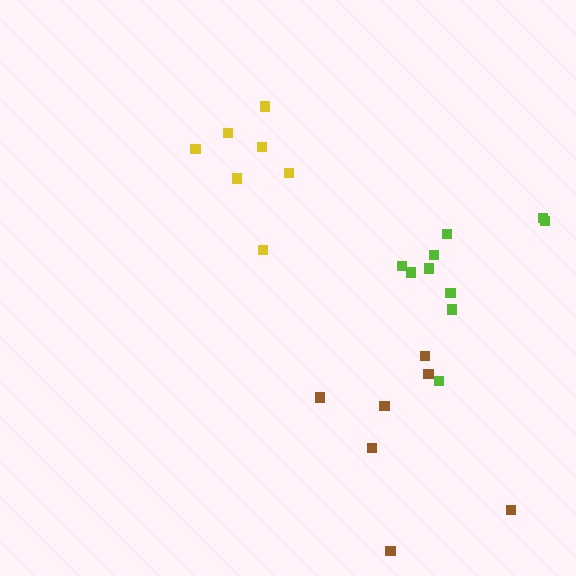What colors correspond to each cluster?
The clusters are colored: brown, yellow, lime.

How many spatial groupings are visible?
There are 3 spatial groupings.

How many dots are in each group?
Group 1: 7 dots, Group 2: 7 dots, Group 3: 10 dots (24 total).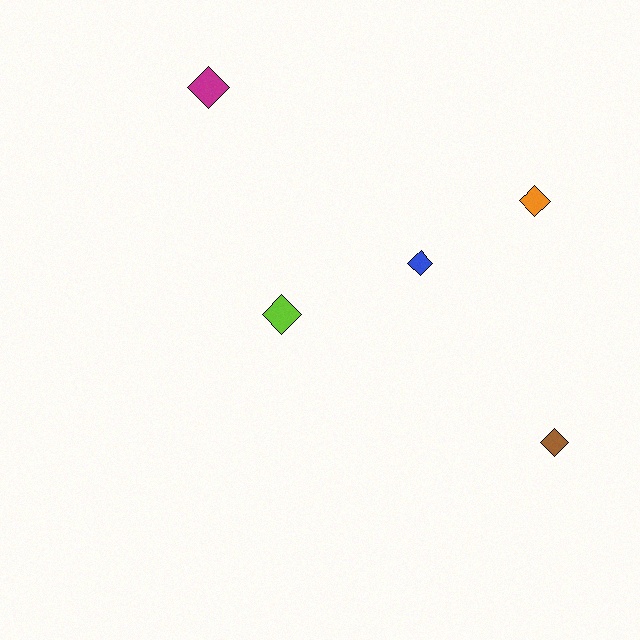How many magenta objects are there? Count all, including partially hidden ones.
There is 1 magenta object.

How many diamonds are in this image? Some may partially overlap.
There are 5 diamonds.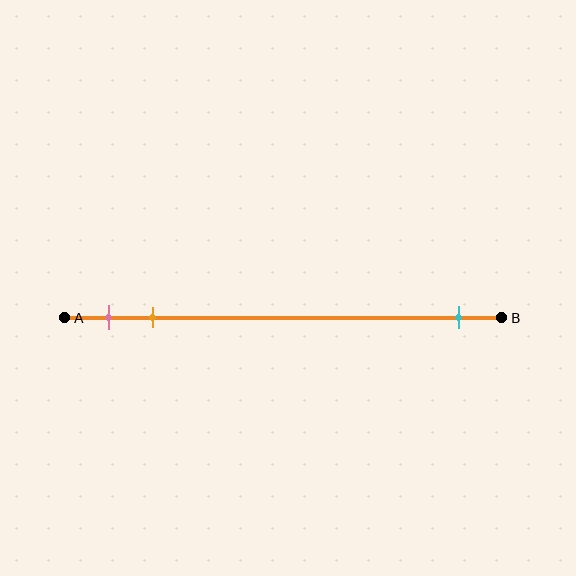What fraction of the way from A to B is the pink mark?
The pink mark is approximately 10% (0.1) of the way from A to B.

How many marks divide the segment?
There are 3 marks dividing the segment.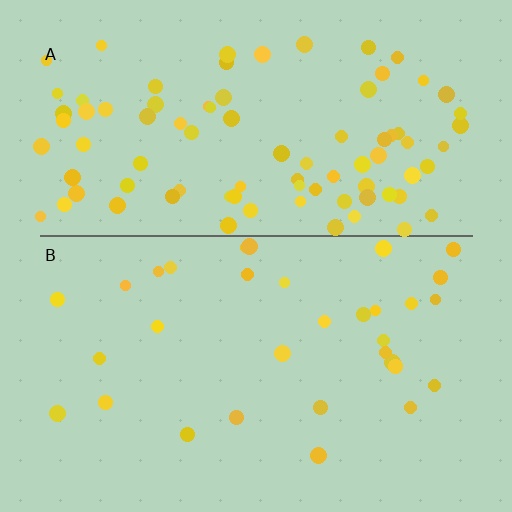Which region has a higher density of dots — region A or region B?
A (the top).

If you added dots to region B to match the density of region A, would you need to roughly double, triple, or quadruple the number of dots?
Approximately triple.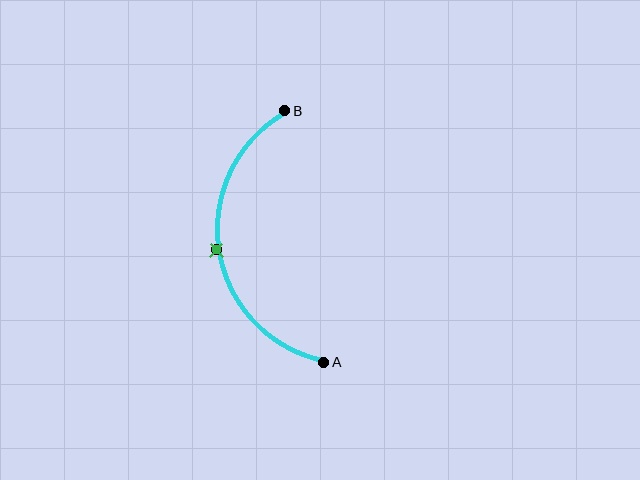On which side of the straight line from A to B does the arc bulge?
The arc bulges to the left of the straight line connecting A and B.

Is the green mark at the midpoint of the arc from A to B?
Yes. The green mark lies on the arc at equal arc-length from both A and B — it is the arc midpoint.